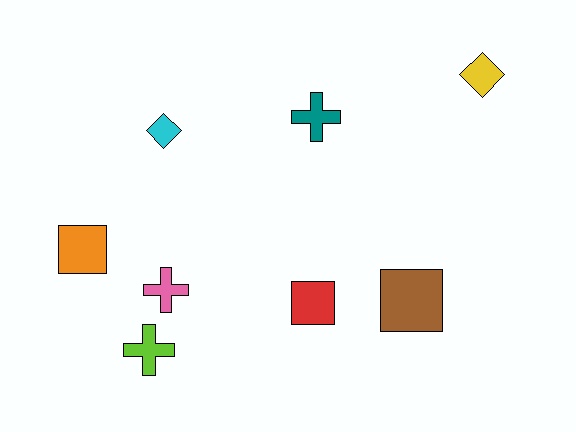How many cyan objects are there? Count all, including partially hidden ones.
There is 1 cyan object.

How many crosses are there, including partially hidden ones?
There are 3 crosses.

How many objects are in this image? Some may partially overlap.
There are 8 objects.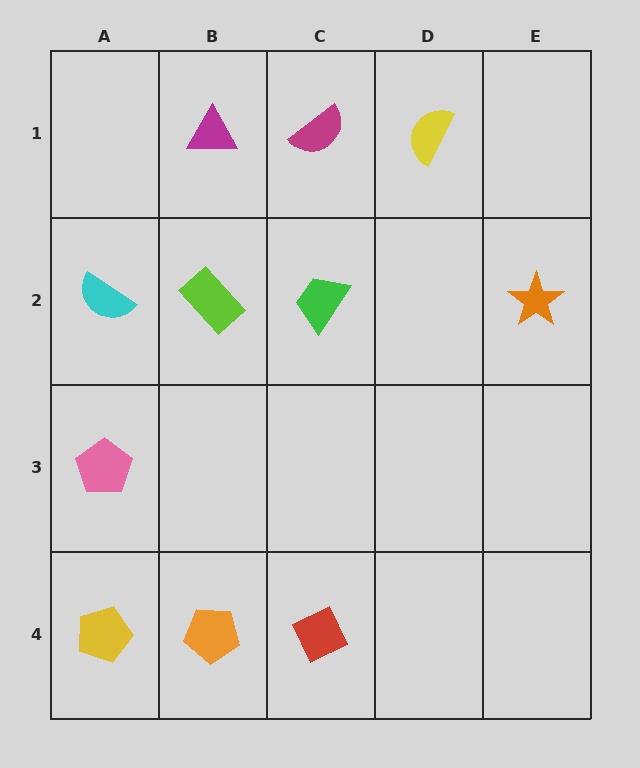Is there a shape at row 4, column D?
No, that cell is empty.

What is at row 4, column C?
A red diamond.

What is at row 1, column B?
A magenta triangle.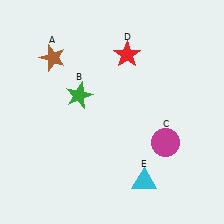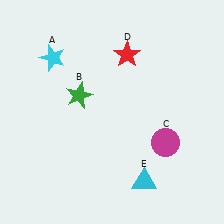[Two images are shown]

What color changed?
The star (A) changed from brown in Image 1 to cyan in Image 2.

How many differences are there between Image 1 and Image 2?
There is 1 difference between the two images.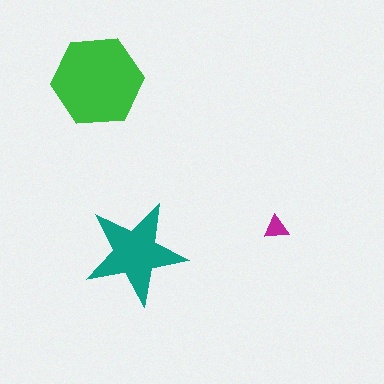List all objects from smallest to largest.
The magenta triangle, the teal star, the green hexagon.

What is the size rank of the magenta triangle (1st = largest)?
3rd.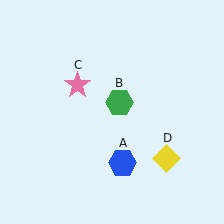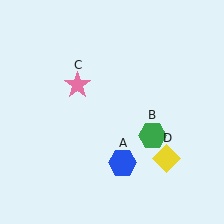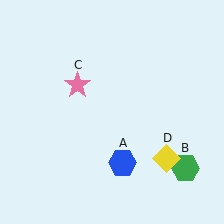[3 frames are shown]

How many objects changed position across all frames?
1 object changed position: green hexagon (object B).